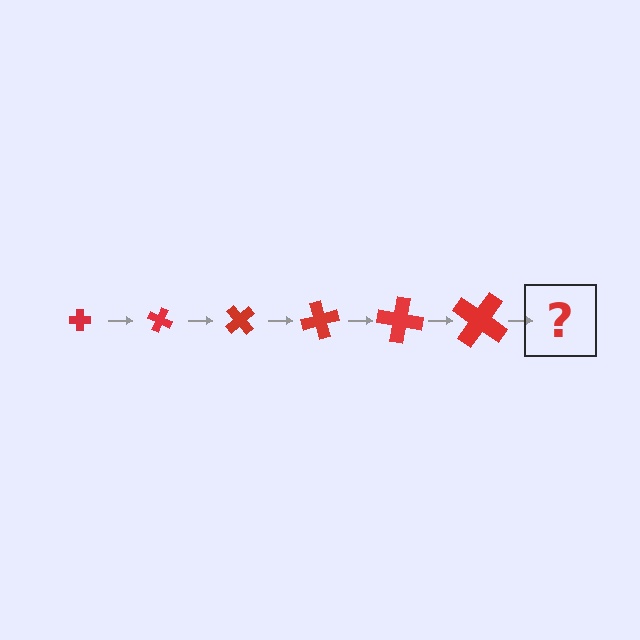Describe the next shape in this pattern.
It should be a cross, larger than the previous one and rotated 150 degrees from the start.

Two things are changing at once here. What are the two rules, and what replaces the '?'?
The two rules are that the cross grows larger each step and it rotates 25 degrees each step. The '?' should be a cross, larger than the previous one and rotated 150 degrees from the start.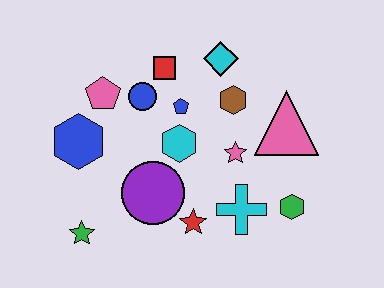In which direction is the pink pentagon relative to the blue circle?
The pink pentagon is to the left of the blue circle.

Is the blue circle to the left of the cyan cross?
Yes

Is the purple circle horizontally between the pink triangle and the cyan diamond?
No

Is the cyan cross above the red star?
Yes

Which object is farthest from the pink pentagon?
The green hexagon is farthest from the pink pentagon.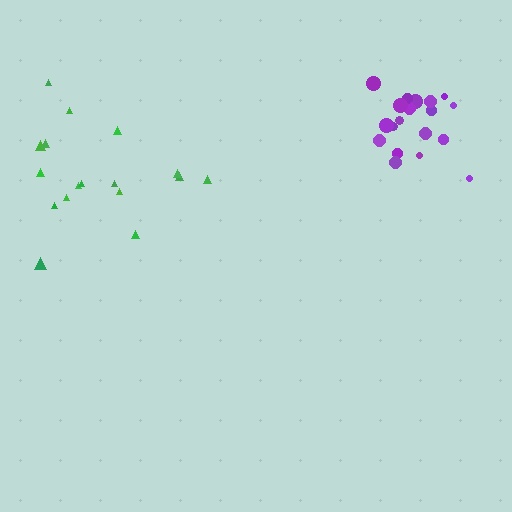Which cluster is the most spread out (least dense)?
Green.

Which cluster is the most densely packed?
Purple.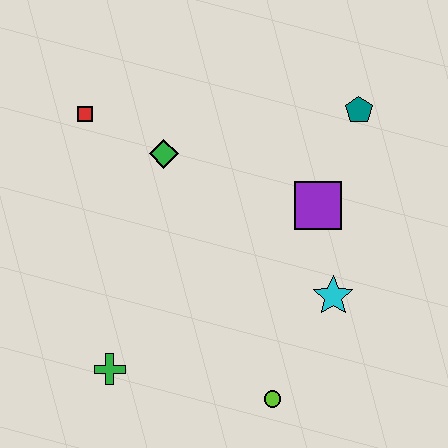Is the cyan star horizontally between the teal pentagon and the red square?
Yes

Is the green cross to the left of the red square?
No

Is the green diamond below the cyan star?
No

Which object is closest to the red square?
The green diamond is closest to the red square.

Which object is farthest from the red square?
The lime circle is farthest from the red square.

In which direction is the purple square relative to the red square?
The purple square is to the right of the red square.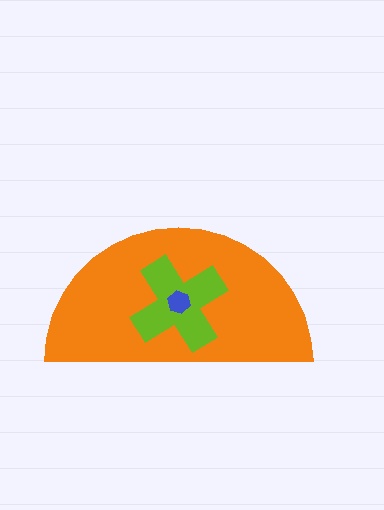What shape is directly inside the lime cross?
The blue hexagon.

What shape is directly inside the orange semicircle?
The lime cross.